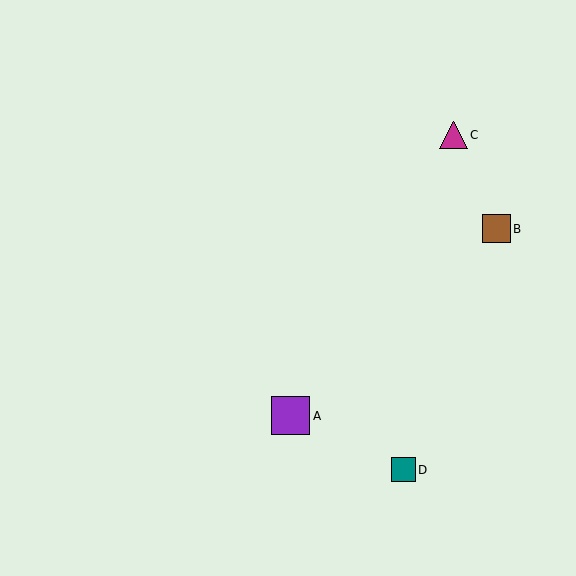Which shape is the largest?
The purple square (labeled A) is the largest.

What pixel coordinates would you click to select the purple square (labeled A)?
Click at (290, 416) to select the purple square A.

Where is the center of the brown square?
The center of the brown square is at (496, 229).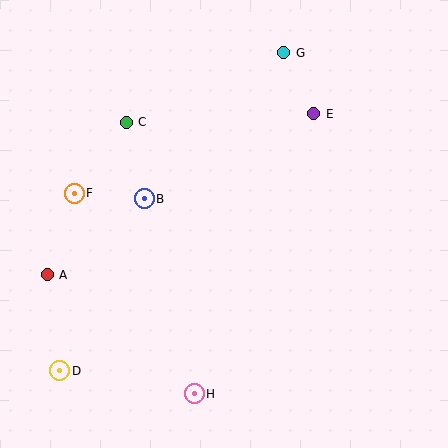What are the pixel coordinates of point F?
Point F is at (74, 193).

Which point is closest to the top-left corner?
Point C is closest to the top-left corner.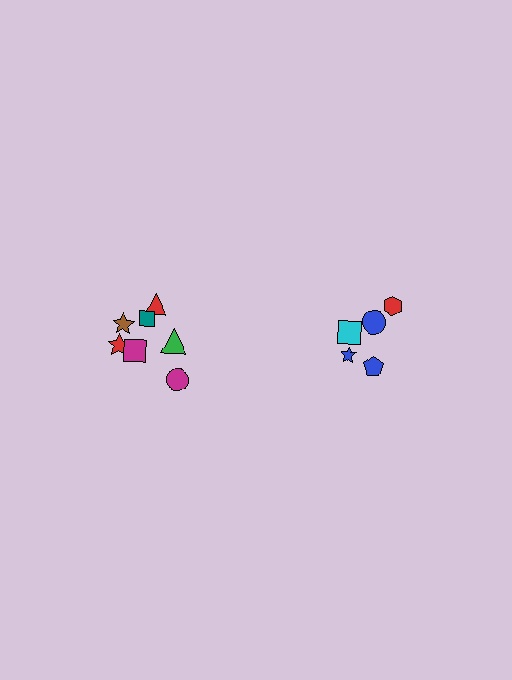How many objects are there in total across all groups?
There are 12 objects.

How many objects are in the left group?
There are 7 objects.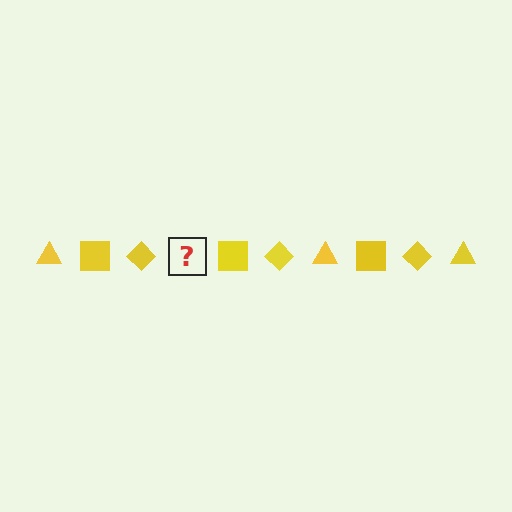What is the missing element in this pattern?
The missing element is a yellow triangle.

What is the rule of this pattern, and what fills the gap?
The rule is that the pattern cycles through triangle, square, diamond shapes in yellow. The gap should be filled with a yellow triangle.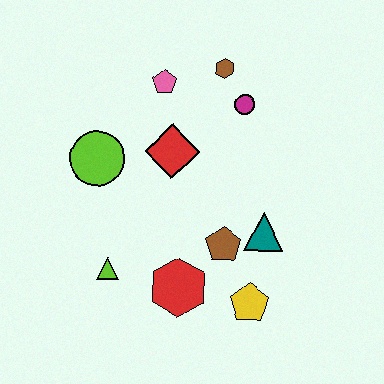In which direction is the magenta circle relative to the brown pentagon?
The magenta circle is above the brown pentagon.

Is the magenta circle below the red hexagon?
No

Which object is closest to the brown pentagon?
The teal triangle is closest to the brown pentagon.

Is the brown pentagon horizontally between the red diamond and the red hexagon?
No